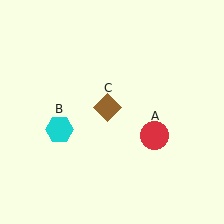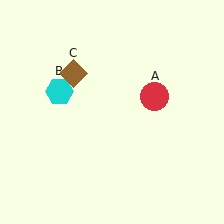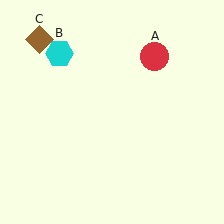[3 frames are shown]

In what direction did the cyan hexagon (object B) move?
The cyan hexagon (object B) moved up.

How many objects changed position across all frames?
3 objects changed position: red circle (object A), cyan hexagon (object B), brown diamond (object C).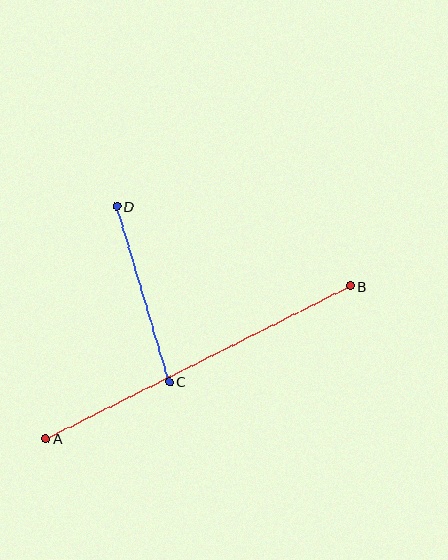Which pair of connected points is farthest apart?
Points A and B are farthest apart.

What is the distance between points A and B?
The distance is approximately 341 pixels.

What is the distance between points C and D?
The distance is approximately 183 pixels.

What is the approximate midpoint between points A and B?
The midpoint is at approximately (198, 362) pixels.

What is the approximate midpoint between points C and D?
The midpoint is at approximately (143, 294) pixels.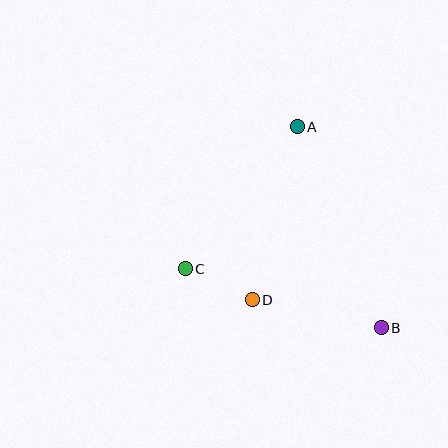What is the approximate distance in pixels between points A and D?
The distance between A and D is approximately 179 pixels.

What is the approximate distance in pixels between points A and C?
The distance between A and C is approximately 181 pixels.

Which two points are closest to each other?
Points C and D are closest to each other.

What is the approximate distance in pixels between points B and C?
The distance between B and C is approximately 205 pixels.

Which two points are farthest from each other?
Points A and B are farthest from each other.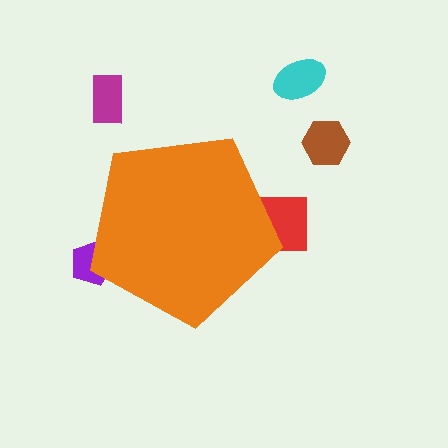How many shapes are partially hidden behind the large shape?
2 shapes are partially hidden.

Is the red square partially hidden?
Yes, the red square is partially hidden behind the orange pentagon.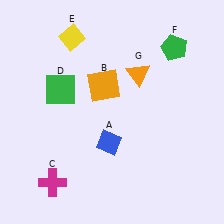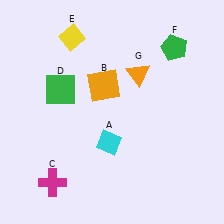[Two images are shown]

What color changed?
The diamond (A) changed from blue in Image 1 to cyan in Image 2.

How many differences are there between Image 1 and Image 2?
There is 1 difference between the two images.